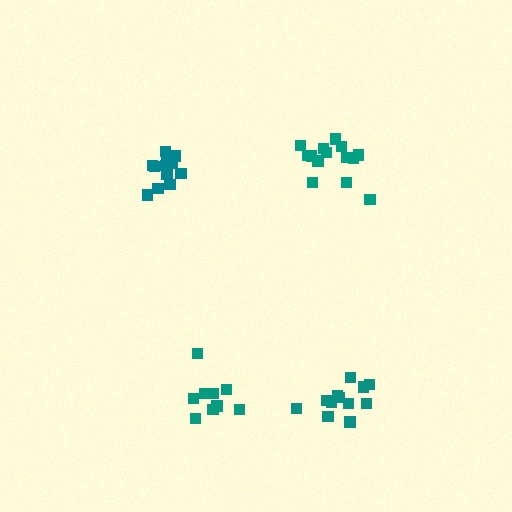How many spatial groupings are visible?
There are 4 spatial groupings.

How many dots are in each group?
Group 1: 14 dots, Group 2: 12 dots, Group 3: 12 dots, Group 4: 9 dots (47 total).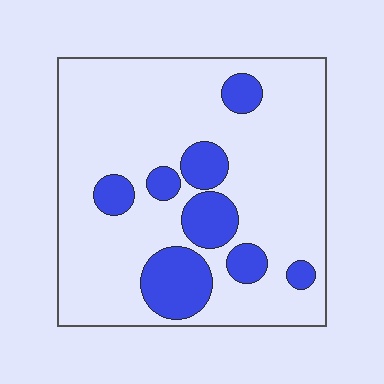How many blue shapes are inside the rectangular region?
8.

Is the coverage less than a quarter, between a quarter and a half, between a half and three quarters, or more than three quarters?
Less than a quarter.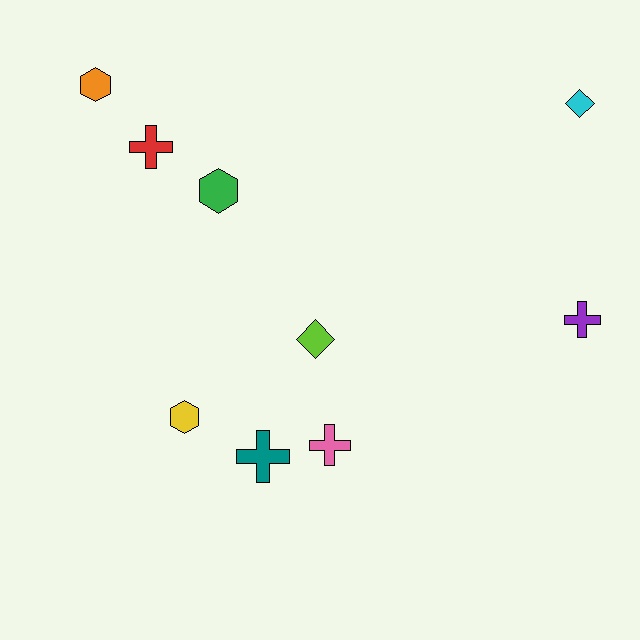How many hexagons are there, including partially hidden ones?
There are 3 hexagons.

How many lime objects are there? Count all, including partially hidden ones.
There is 1 lime object.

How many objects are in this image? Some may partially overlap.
There are 9 objects.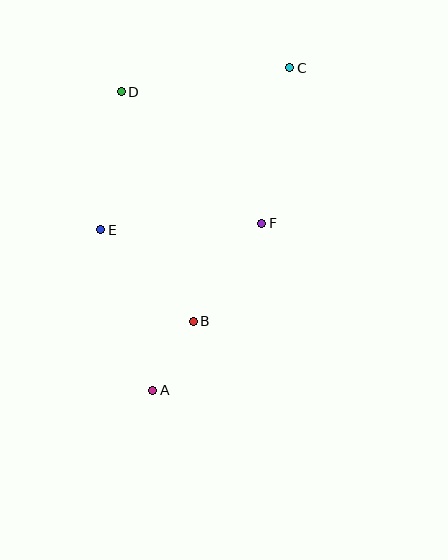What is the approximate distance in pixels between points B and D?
The distance between B and D is approximately 240 pixels.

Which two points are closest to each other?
Points A and B are closest to each other.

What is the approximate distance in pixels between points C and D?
The distance between C and D is approximately 170 pixels.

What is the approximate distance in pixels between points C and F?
The distance between C and F is approximately 158 pixels.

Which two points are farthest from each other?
Points A and C are farthest from each other.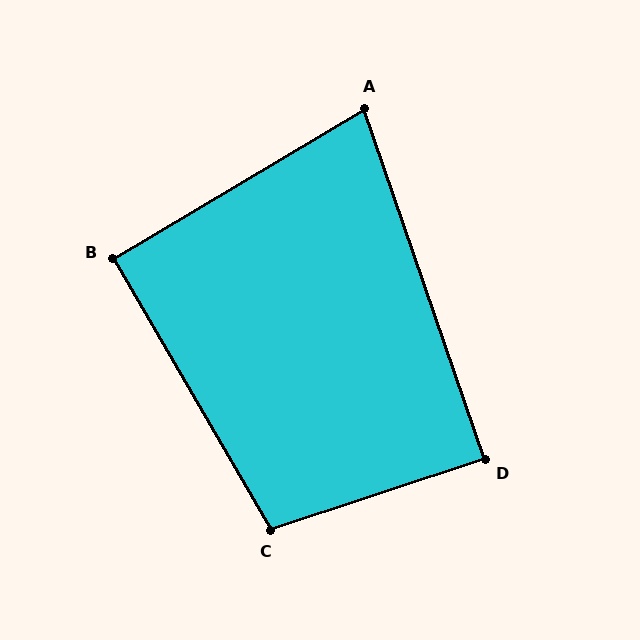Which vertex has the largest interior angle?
C, at approximately 102 degrees.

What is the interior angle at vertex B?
Approximately 91 degrees (approximately right).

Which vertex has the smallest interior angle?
A, at approximately 78 degrees.